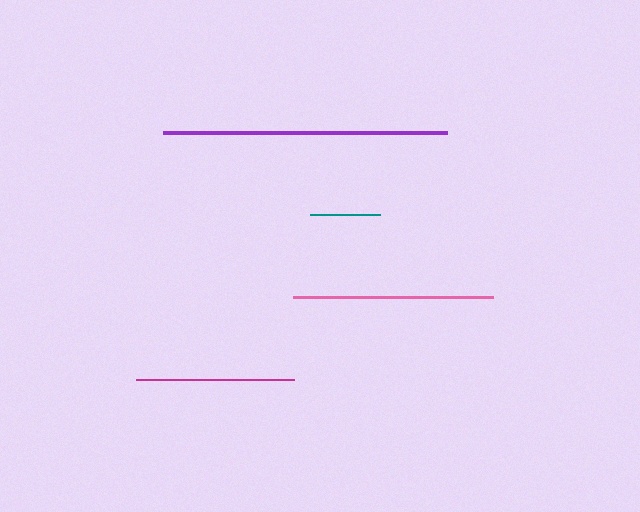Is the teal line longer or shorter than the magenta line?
The magenta line is longer than the teal line.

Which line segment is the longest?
The purple line is the longest at approximately 284 pixels.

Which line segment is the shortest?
The teal line is the shortest at approximately 70 pixels.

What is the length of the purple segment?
The purple segment is approximately 284 pixels long.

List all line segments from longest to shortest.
From longest to shortest: purple, pink, magenta, teal.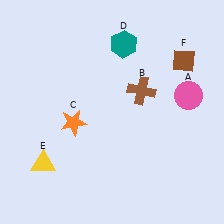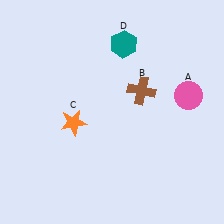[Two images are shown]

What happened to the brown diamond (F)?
The brown diamond (F) was removed in Image 2. It was in the top-right area of Image 1.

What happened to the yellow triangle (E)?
The yellow triangle (E) was removed in Image 2. It was in the bottom-left area of Image 1.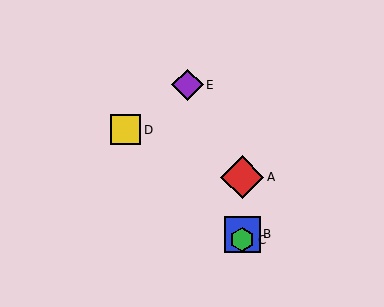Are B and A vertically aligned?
Yes, both are at x≈242.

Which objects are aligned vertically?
Objects A, B, C are aligned vertically.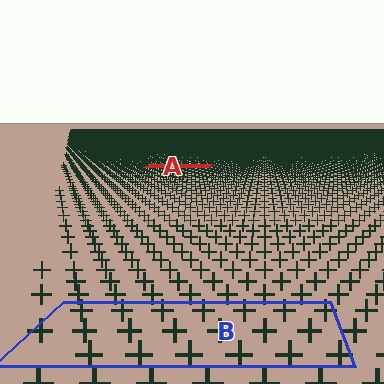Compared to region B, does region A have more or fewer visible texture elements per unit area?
Region A has more texture elements per unit area — they are packed more densely because it is farther away.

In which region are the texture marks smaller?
The texture marks are smaller in region A, because it is farther away.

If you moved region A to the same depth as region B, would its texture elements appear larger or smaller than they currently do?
They would appear larger. At a closer depth, the same texture elements are projected at a bigger on-screen size.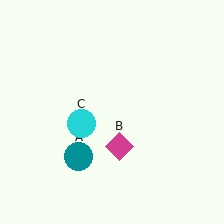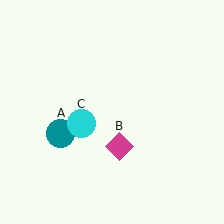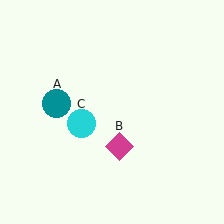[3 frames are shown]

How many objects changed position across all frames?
1 object changed position: teal circle (object A).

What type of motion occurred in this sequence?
The teal circle (object A) rotated clockwise around the center of the scene.